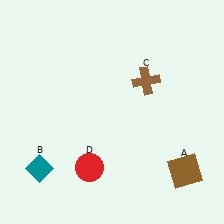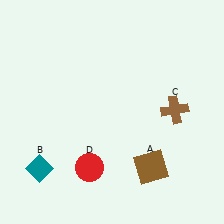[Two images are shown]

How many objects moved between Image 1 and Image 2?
2 objects moved between the two images.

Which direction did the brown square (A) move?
The brown square (A) moved left.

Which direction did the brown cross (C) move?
The brown cross (C) moved right.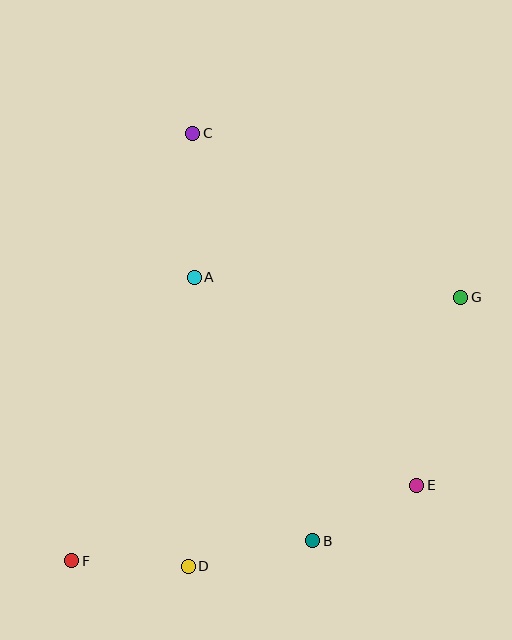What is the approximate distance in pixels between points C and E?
The distance between C and E is approximately 417 pixels.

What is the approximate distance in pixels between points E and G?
The distance between E and G is approximately 193 pixels.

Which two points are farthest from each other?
Points F and G are farthest from each other.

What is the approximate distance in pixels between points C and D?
The distance between C and D is approximately 433 pixels.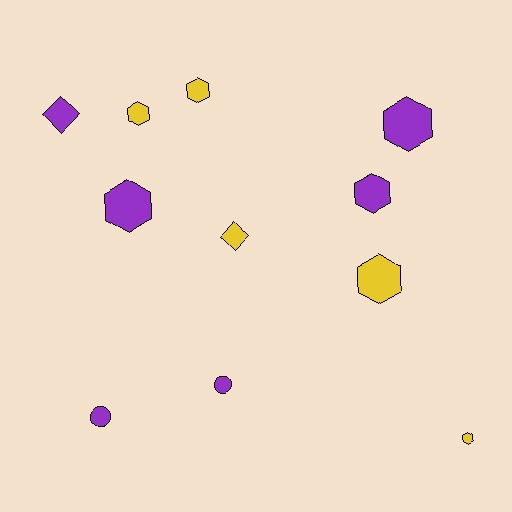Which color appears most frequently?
Purple, with 6 objects.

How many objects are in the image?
There are 11 objects.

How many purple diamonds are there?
There is 1 purple diamond.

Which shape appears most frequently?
Hexagon, with 7 objects.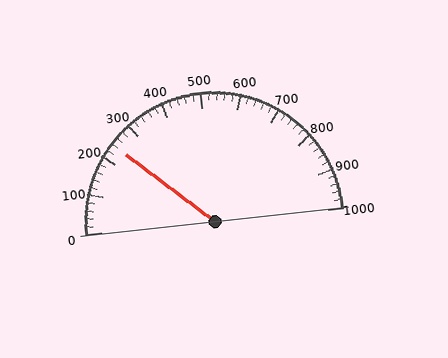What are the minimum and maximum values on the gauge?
The gauge ranges from 0 to 1000.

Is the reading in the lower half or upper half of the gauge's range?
The reading is in the lower half of the range (0 to 1000).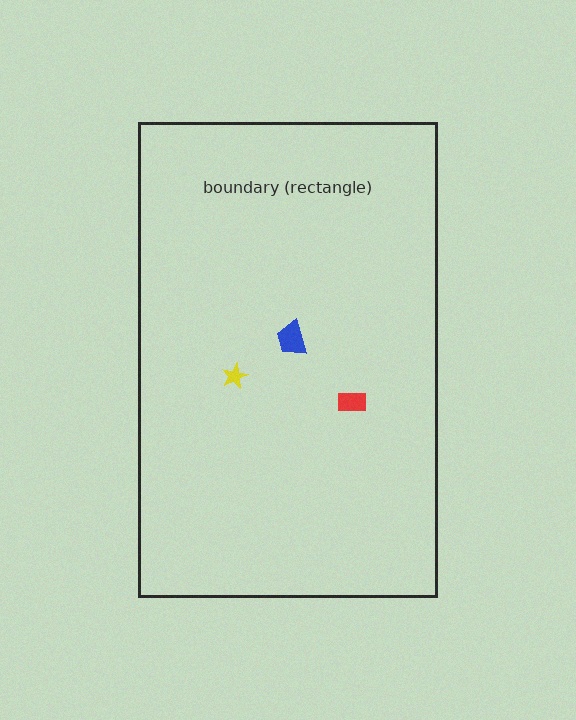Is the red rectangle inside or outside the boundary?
Inside.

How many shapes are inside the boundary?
3 inside, 0 outside.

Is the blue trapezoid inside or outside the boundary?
Inside.